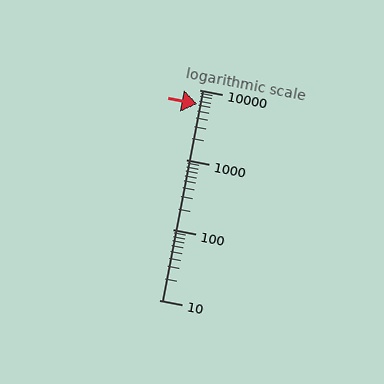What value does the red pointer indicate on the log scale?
The pointer indicates approximately 6200.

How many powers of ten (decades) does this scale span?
The scale spans 3 decades, from 10 to 10000.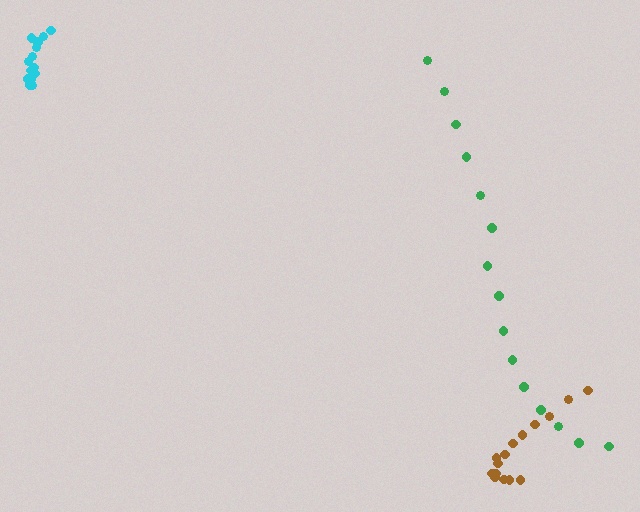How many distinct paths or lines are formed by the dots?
There are 3 distinct paths.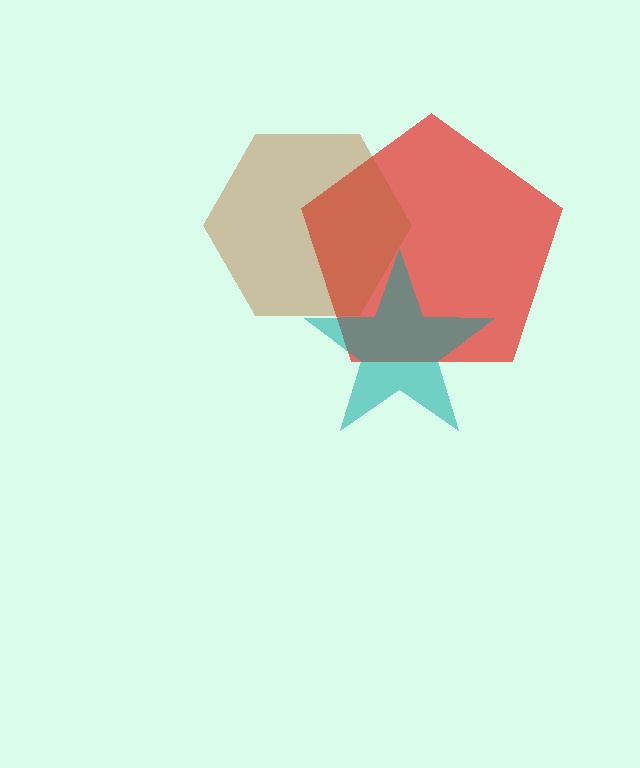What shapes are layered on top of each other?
The layered shapes are: a red pentagon, a brown hexagon, a teal star.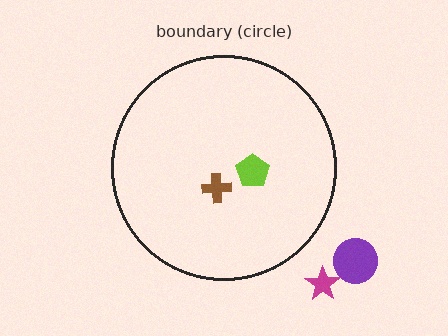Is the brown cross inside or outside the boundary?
Inside.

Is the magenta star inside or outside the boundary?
Outside.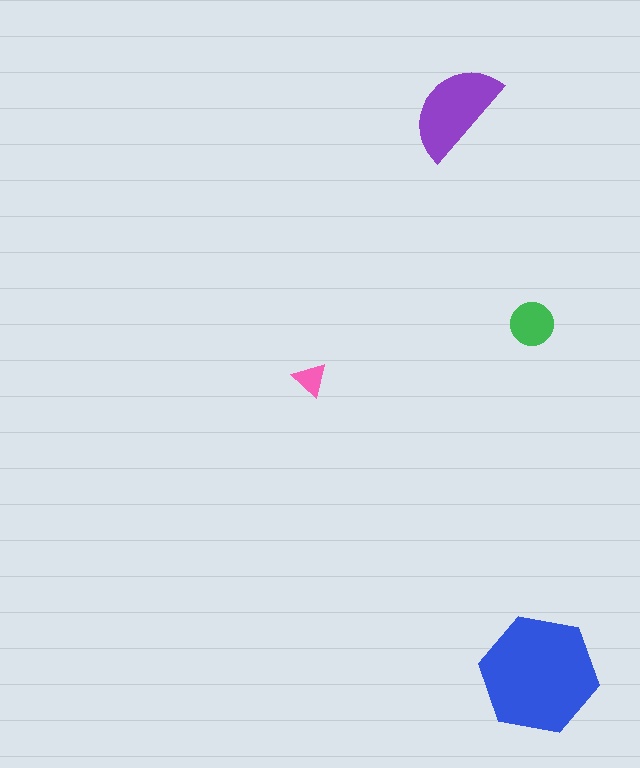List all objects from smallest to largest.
The pink triangle, the green circle, the purple semicircle, the blue hexagon.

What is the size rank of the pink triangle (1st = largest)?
4th.